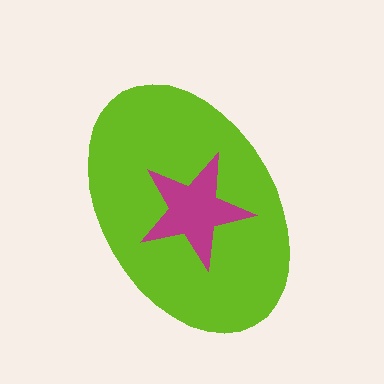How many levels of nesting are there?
2.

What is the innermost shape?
The magenta star.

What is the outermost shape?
The lime ellipse.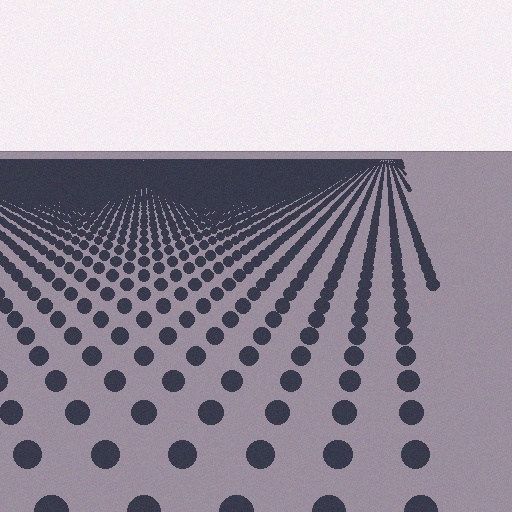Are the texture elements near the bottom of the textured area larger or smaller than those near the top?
Larger. Near the bottom, elements are closer to the viewer and appear at a bigger on-screen size.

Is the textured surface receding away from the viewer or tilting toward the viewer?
The surface is receding away from the viewer. Texture elements get smaller and denser toward the top.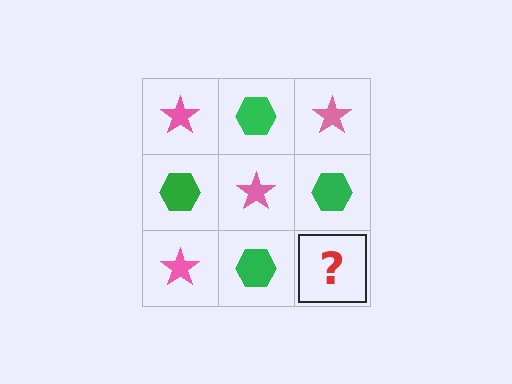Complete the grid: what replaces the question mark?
The question mark should be replaced with a pink star.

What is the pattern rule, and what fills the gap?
The rule is that it alternates pink star and green hexagon in a checkerboard pattern. The gap should be filled with a pink star.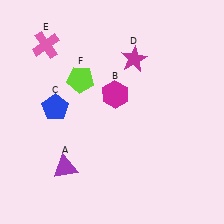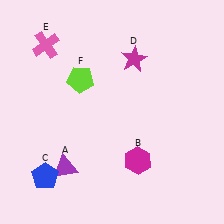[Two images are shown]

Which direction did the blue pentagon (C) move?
The blue pentagon (C) moved down.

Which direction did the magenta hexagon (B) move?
The magenta hexagon (B) moved down.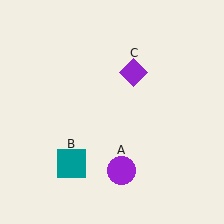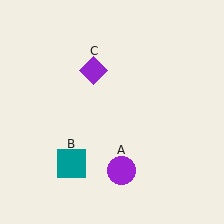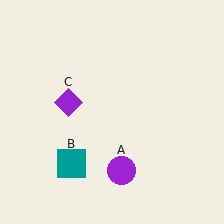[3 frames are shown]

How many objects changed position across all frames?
1 object changed position: purple diamond (object C).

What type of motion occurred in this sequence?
The purple diamond (object C) rotated counterclockwise around the center of the scene.